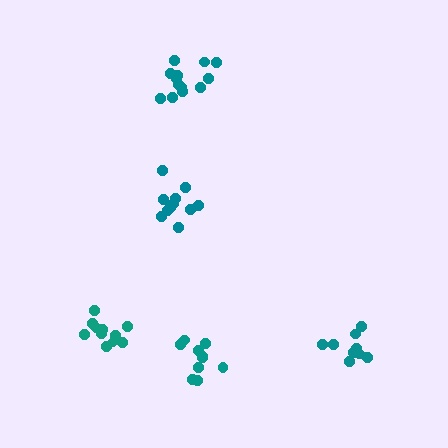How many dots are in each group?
Group 1: 11 dots, Group 2: 11 dots, Group 3: 13 dots, Group 4: 10 dots, Group 5: 9 dots (54 total).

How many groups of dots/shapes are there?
There are 5 groups.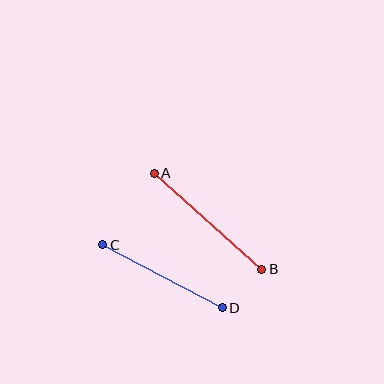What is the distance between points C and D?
The distance is approximately 136 pixels.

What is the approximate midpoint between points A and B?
The midpoint is at approximately (208, 221) pixels.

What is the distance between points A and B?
The distance is approximately 144 pixels.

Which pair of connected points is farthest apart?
Points A and B are farthest apart.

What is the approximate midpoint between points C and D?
The midpoint is at approximately (162, 276) pixels.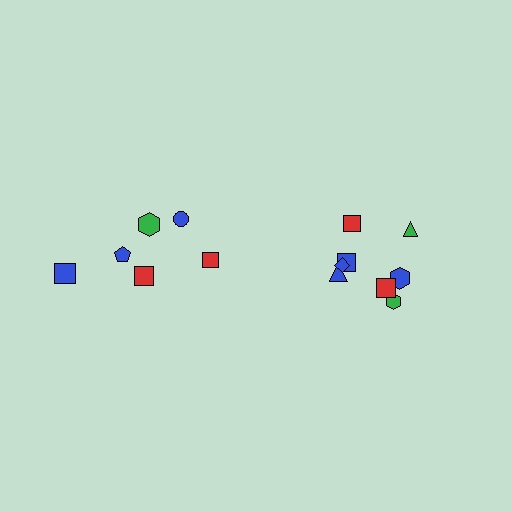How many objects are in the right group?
There are 8 objects.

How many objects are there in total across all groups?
There are 14 objects.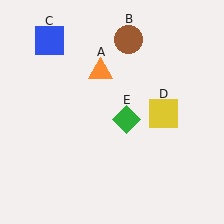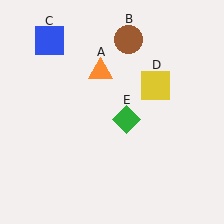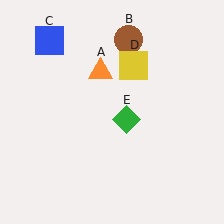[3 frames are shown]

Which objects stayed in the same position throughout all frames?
Orange triangle (object A) and brown circle (object B) and blue square (object C) and green diamond (object E) remained stationary.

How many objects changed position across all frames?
1 object changed position: yellow square (object D).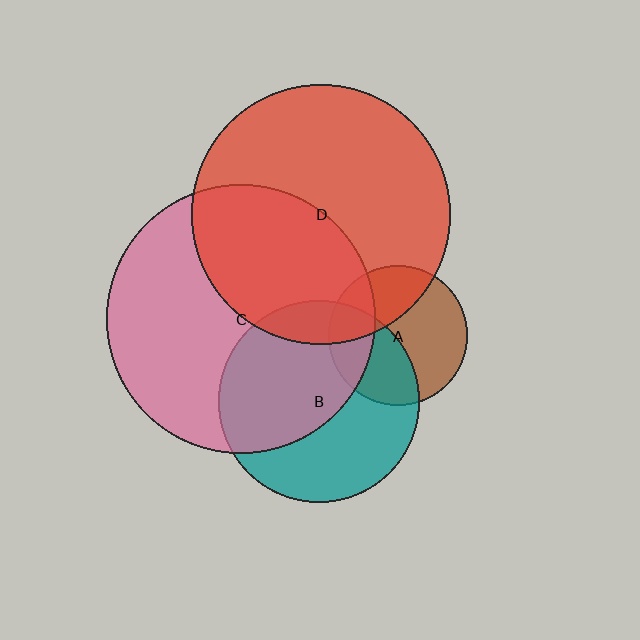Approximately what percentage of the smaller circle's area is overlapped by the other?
Approximately 40%.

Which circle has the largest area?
Circle C (pink).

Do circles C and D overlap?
Yes.